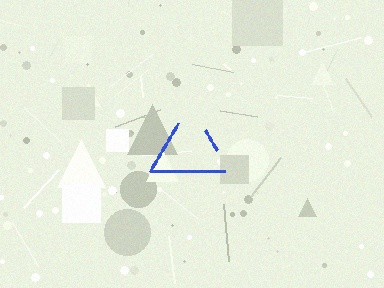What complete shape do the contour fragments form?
The contour fragments form a triangle.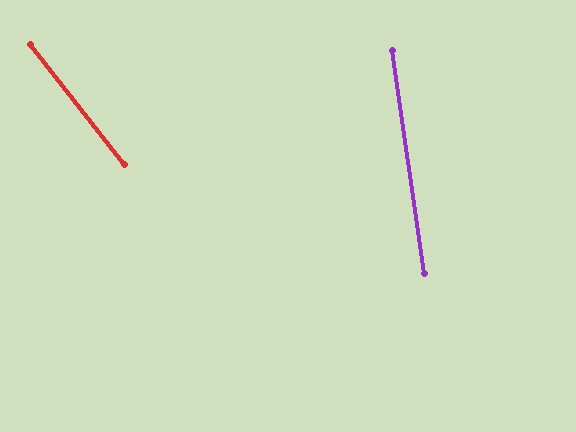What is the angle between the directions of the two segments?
Approximately 30 degrees.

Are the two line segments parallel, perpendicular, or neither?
Neither parallel nor perpendicular — they differ by about 30°.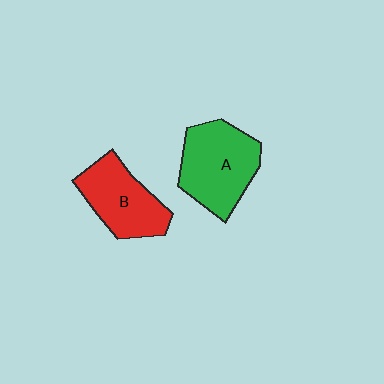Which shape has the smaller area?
Shape B (red).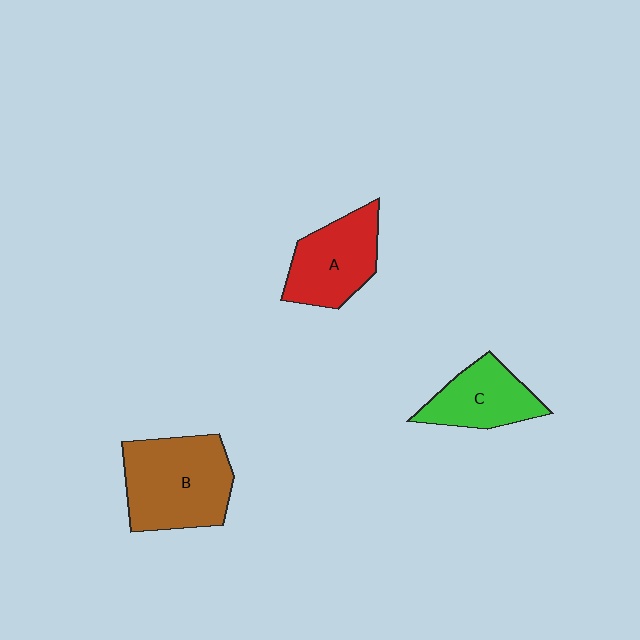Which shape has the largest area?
Shape B (brown).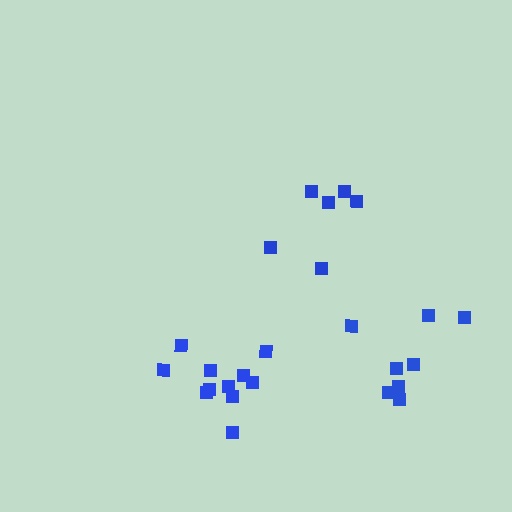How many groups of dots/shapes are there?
There are 3 groups.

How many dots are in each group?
Group 1: 6 dots, Group 2: 11 dots, Group 3: 8 dots (25 total).